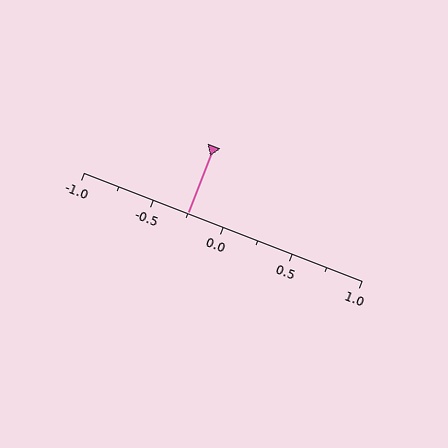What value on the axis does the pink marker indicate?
The marker indicates approximately -0.25.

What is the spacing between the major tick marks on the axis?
The major ticks are spaced 0.5 apart.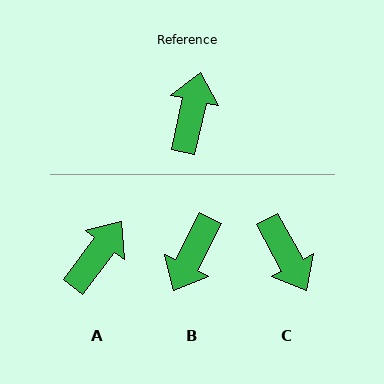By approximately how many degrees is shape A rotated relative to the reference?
Approximately 24 degrees clockwise.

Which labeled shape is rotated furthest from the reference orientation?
B, about 166 degrees away.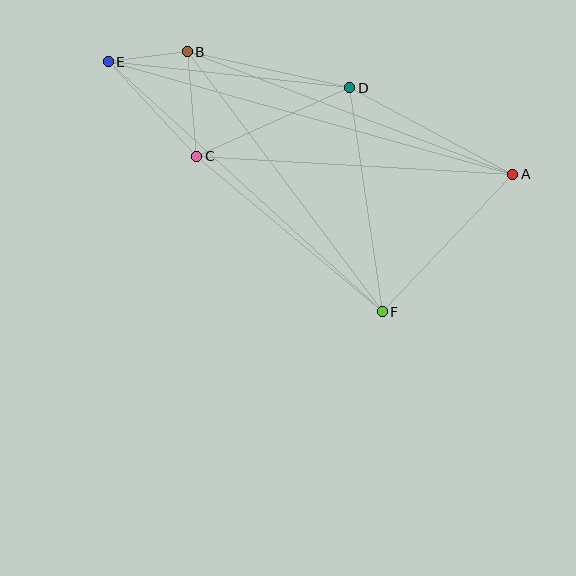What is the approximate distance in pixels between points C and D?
The distance between C and D is approximately 168 pixels.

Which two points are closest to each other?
Points B and E are closest to each other.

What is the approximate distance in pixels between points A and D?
The distance between A and D is approximately 185 pixels.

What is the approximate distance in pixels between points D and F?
The distance between D and F is approximately 227 pixels.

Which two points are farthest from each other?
Points A and E are farthest from each other.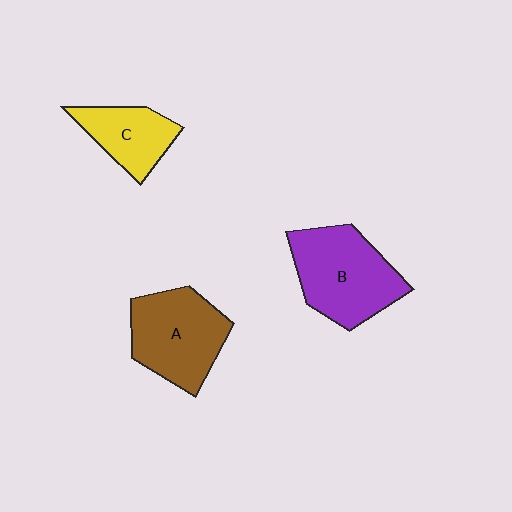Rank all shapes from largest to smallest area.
From largest to smallest: B (purple), A (brown), C (yellow).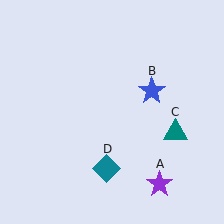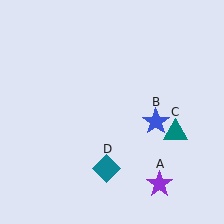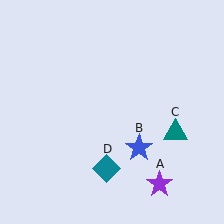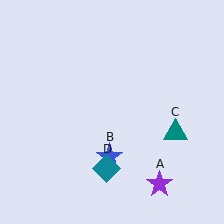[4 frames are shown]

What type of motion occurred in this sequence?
The blue star (object B) rotated clockwise around the center of the scene.